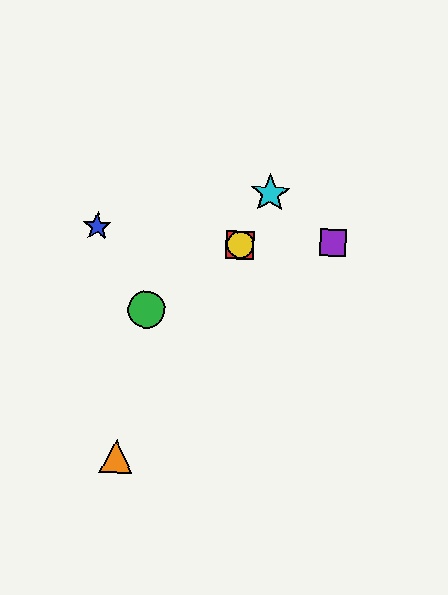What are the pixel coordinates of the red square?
The red square is at (240, 245).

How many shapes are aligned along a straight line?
4 shapes (the red square, the yellow circle, the orange triangle, the cyan star) are aligned along a straight line.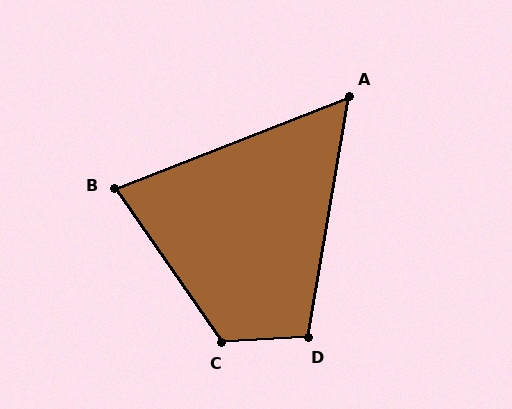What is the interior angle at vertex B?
Approximately 77 degrees (acute).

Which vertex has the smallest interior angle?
A, at approximately 59 degrees.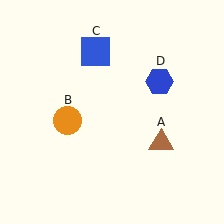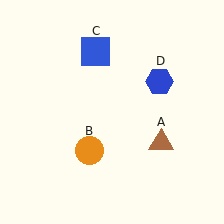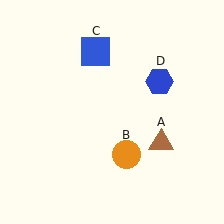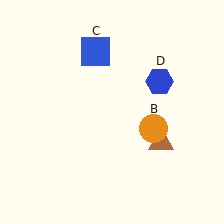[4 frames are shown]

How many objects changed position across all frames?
1 object changed position: orange circle (object B).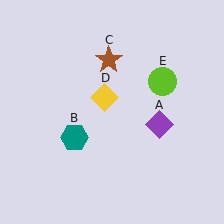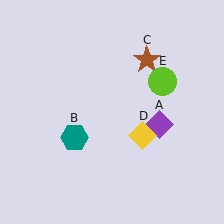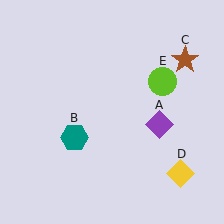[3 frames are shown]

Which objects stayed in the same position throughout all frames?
Purple diamond (object A) and teal hexagon (object B) and lime circle (object E) remained stationary.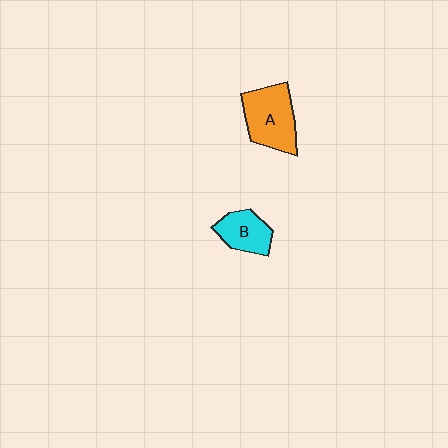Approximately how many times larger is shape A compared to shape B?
Approximately 1.5 times.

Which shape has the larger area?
Shape A (orange).